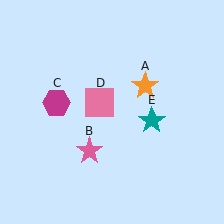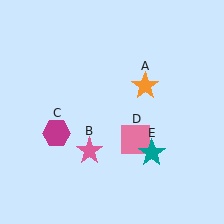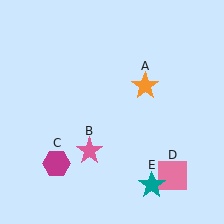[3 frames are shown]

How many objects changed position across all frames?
3 objects changed position: magenta hexagon (object C), pink square (object D), teal star (object E).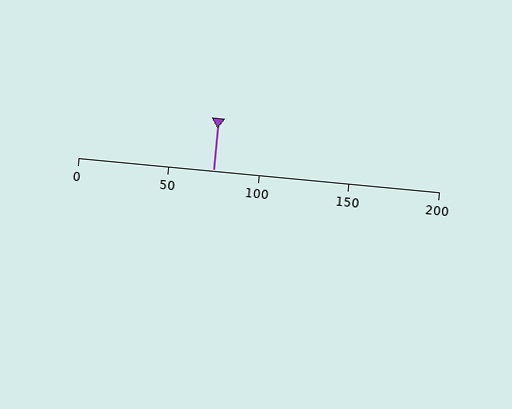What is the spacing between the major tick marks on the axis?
The major ticks are spaced 50 apart.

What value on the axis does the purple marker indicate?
The marker indicates approximately 75.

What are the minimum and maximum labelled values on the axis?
The axis runs from 0 to 200.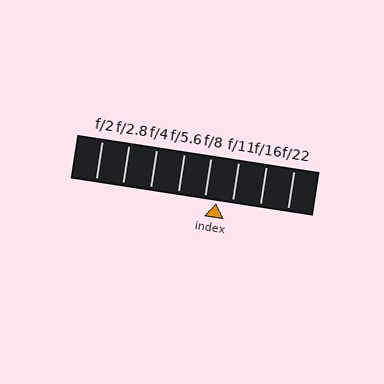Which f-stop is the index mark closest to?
The index mark is closest to f/8.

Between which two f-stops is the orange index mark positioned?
The index mark is between f/8 and f/11.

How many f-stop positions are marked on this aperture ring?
There are 8 f-stop positions marked.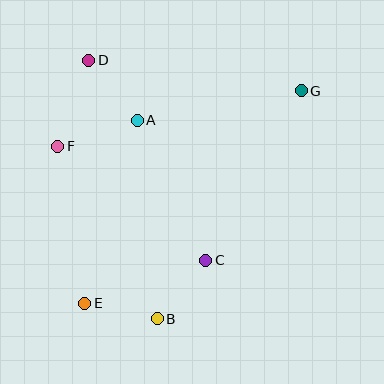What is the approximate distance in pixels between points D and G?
The distance between D and G is approximately 215 pixels.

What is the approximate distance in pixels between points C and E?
The distance between C and E is approximately 129 pixels.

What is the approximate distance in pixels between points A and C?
The distance between A and C is approximately 156 pixels.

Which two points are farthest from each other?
Points E and G are farthest from each other.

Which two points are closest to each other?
Points B and E are closest to each other.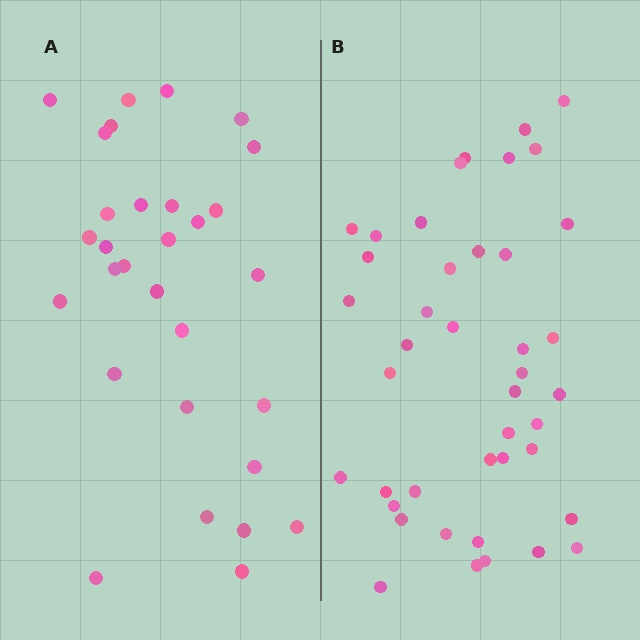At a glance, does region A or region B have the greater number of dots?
Region B (the right region) has more dots.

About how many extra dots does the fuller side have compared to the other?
Region B has roughly 12 or so more dots than region A.